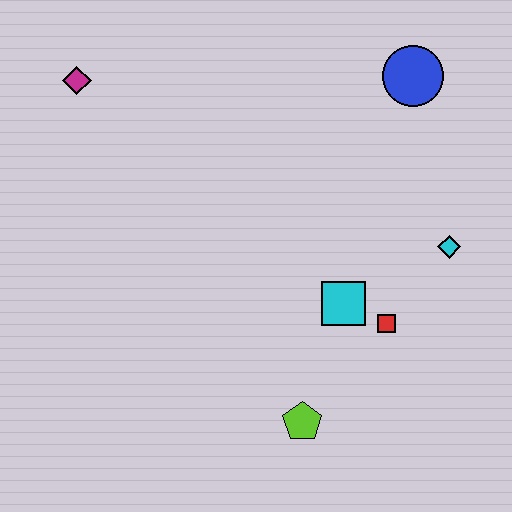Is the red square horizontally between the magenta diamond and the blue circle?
Yes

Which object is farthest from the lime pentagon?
The magenta diamond is farthest from the lime pentagon.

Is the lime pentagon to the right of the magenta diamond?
Yes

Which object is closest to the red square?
The cyan square is closest to the red square.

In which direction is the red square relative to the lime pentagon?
The red square is above the lime pentagon.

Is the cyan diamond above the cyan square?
Yes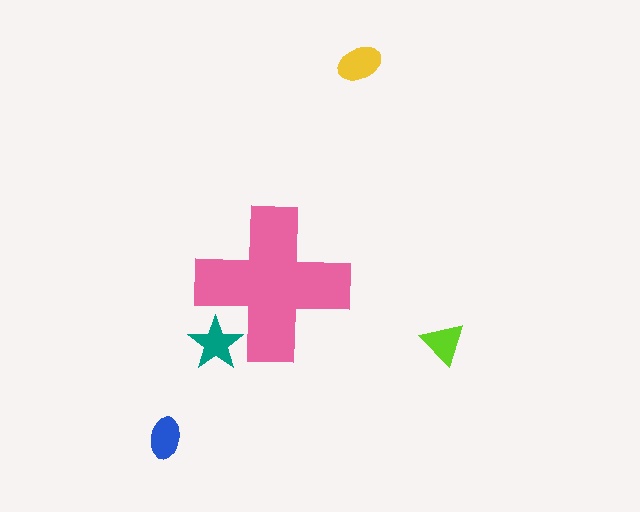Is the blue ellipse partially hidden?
No, the blue ellipse is fully visible.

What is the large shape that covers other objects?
A pink cross.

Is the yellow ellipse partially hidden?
No, the yellow ellipse is fully visible.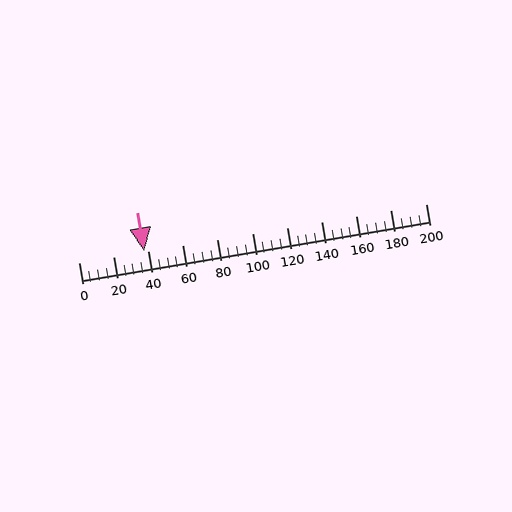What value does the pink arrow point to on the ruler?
The pink arrow points to approximately 38.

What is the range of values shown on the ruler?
The ruler shows values from 0 to 200.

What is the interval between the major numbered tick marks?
The major tick marks are spaced 20 units apart.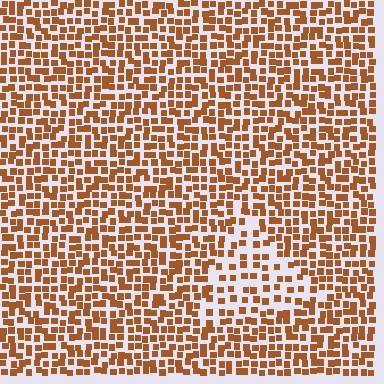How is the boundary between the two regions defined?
The boundary is defined by a change in element density (approximately 1.8x ratio). All elements are the same color, size, and shape.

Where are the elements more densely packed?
The elements are more densely packed outside the triangle boundary.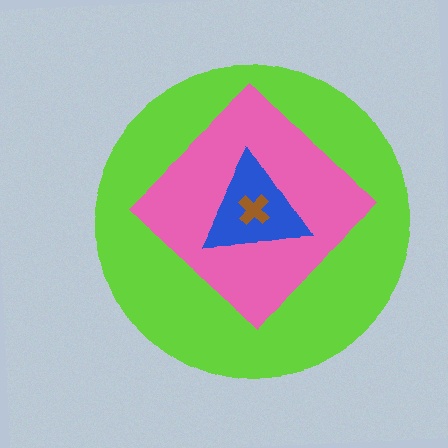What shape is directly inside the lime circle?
The pink diamond.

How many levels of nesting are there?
4.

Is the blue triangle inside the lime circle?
Yes.